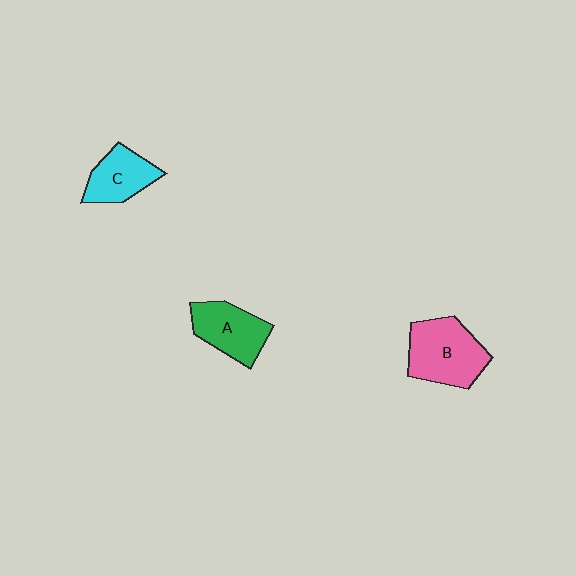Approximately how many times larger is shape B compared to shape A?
Approximately 1.3 times.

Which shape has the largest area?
Shape B (pink).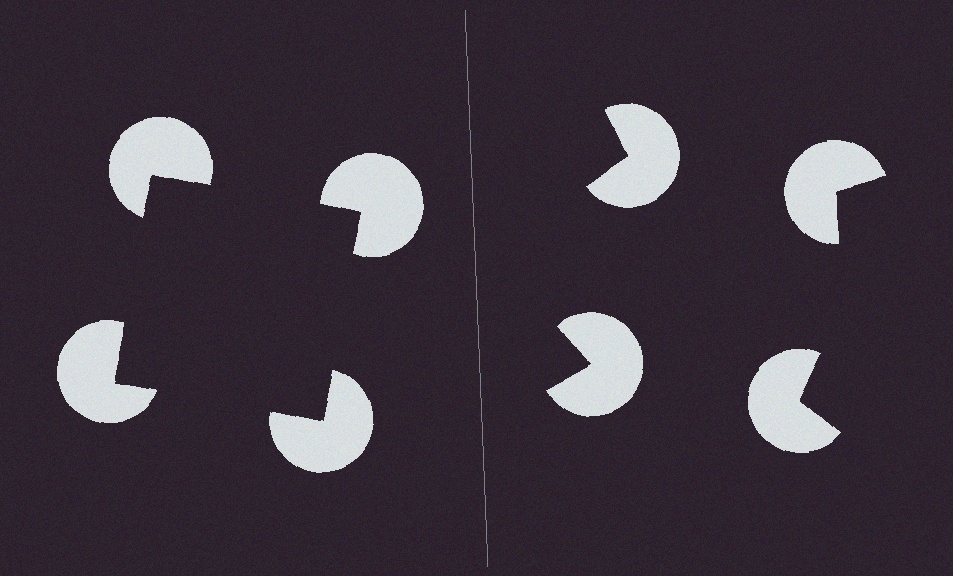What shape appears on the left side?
An illusory square.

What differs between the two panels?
The pac-man discs are positioned identically on both sides; only the wedge orientations differ. On the left they align to a square; on the right they are misaligned.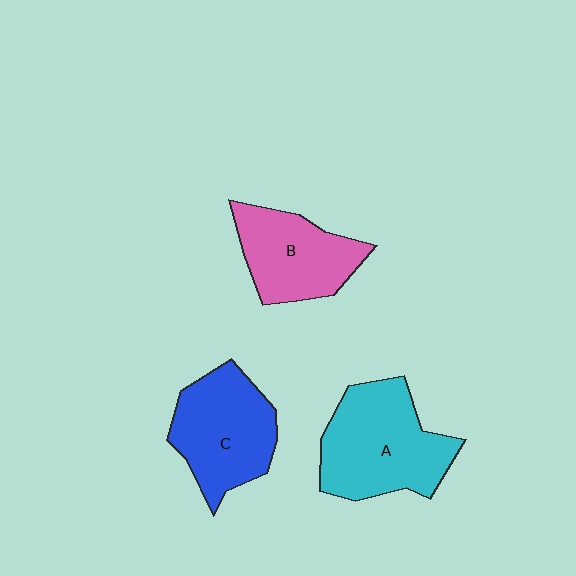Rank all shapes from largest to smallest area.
From largest to smallest: A (cyan), C (blue), B (pink).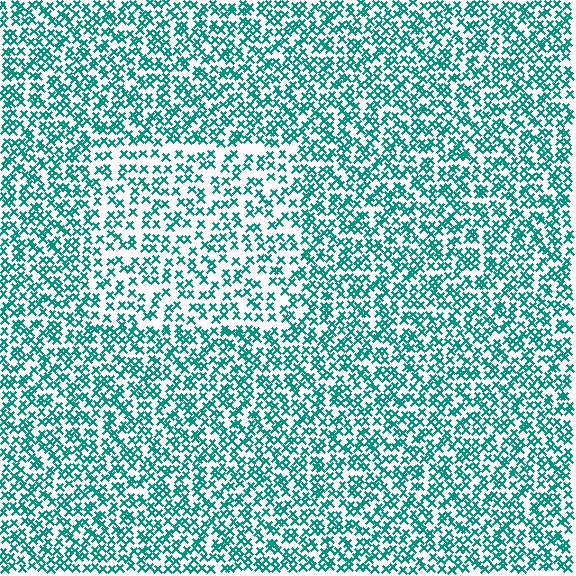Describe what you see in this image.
The image contains small teal elements arranged at two different densities. A rectangle-shaped region is visible where the elements are less densely packed than the surrounding area.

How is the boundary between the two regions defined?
The boundary is defined by a change in element density (approximately 1.6x ratio). All elements are the same color, size, and shape.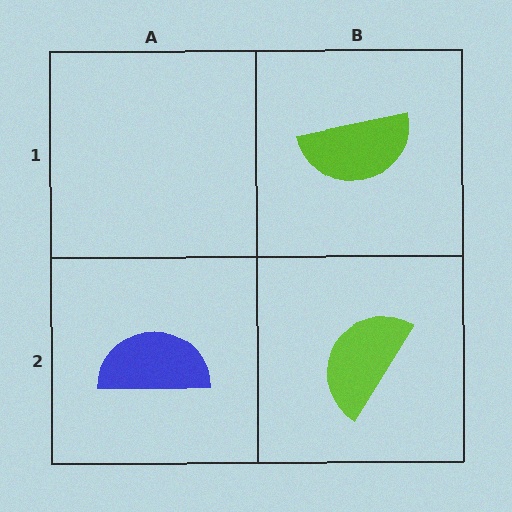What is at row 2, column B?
A lime semicircle.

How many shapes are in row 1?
1 shape.